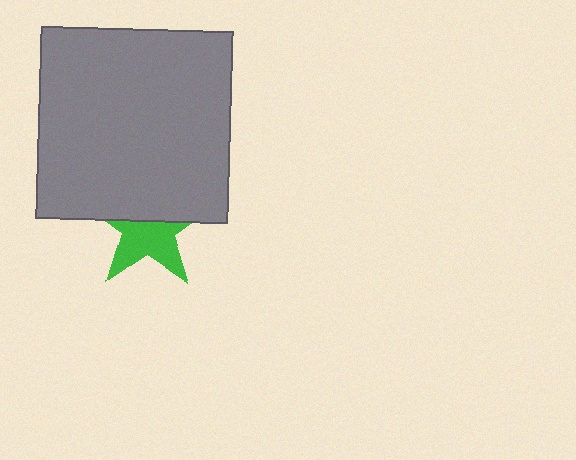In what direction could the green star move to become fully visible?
The green star could move down. That would shift it out from behind the gray square entirely.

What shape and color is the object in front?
The object in front is a gray square.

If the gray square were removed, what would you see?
You would see the complete green star.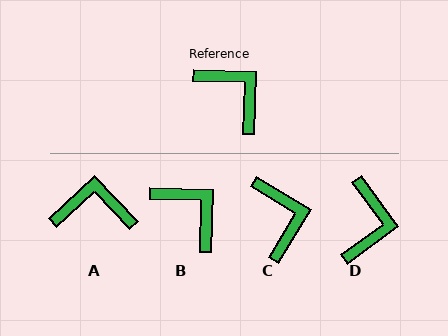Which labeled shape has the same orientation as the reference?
B.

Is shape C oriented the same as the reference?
No, it is off by about 29 degrees.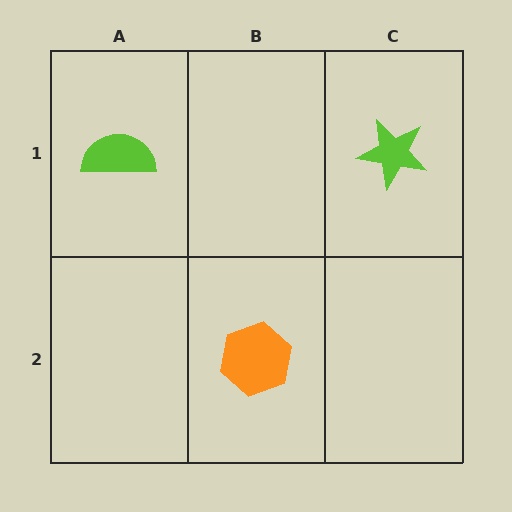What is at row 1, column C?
A lime star.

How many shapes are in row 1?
2 shapes.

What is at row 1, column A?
A lime semicircle.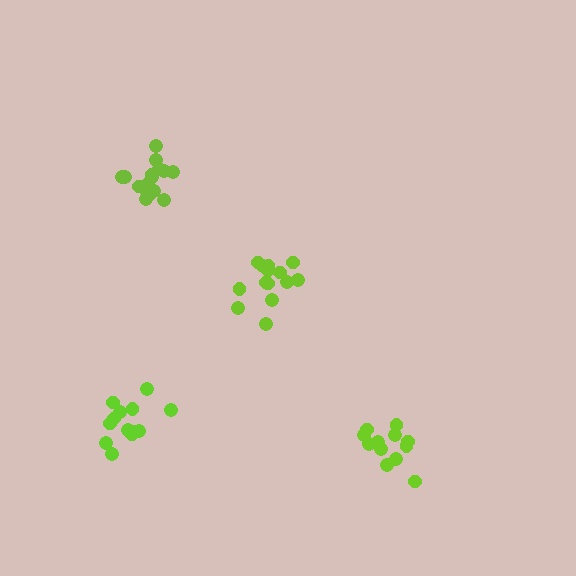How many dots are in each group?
Group 1: 13 dots, Group 2: 12 dots, Group 3: 14 dots, Group 4: 17 dots (56 total).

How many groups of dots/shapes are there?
There are 4 groups.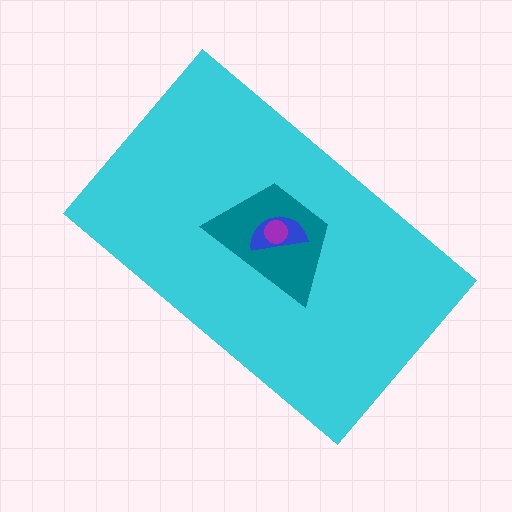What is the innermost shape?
The purple circle.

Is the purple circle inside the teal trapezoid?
Yes.